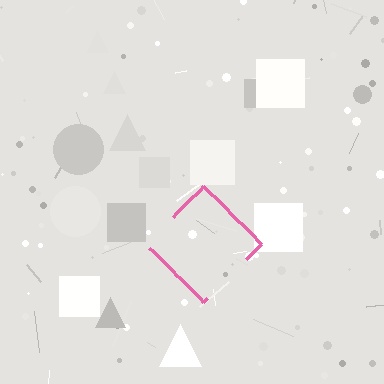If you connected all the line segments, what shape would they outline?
They would outline a diamond.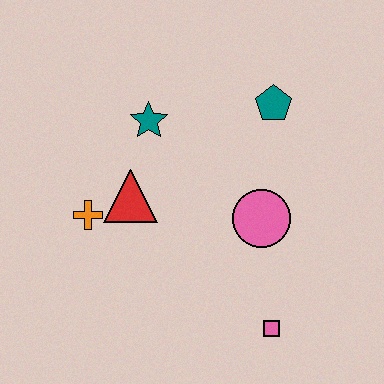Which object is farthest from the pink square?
The teal star is farthest from the pink square.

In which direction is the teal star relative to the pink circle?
The teal star is to the left of the pink circle.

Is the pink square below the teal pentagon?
Yes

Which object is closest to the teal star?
The red triangle is closest to the teal star.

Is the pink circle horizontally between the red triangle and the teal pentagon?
Yes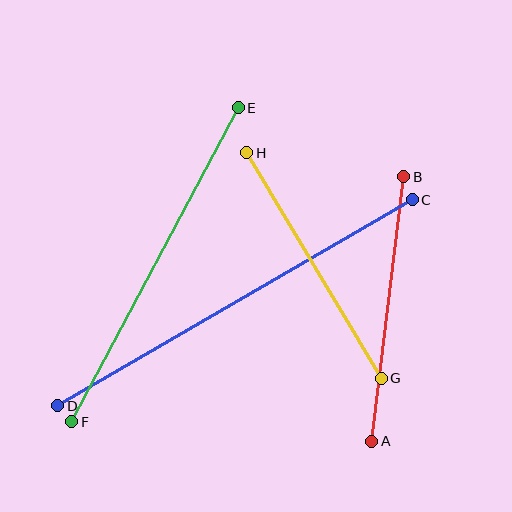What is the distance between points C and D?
The distance is approximately 410 pixels.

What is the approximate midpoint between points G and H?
The midpoint is at approximately (314, 266) pixels.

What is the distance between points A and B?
The distance is approximately 266 pixels.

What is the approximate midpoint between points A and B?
The midpoint is at approximately (388, 309) pixels.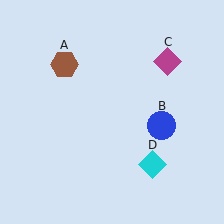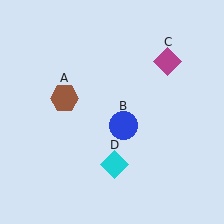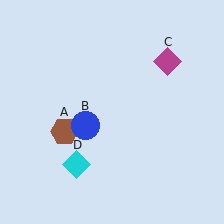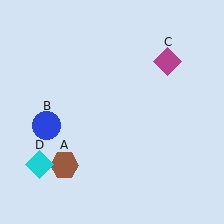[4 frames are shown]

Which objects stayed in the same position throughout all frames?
Magenta diamond (object C) remained stationary.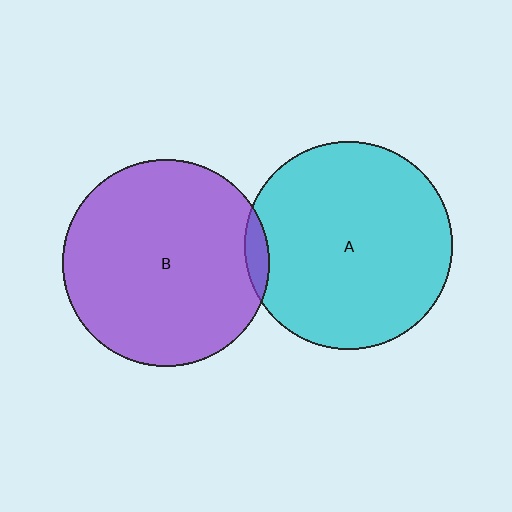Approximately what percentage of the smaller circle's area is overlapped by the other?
Approximately 5%.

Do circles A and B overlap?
Yes.